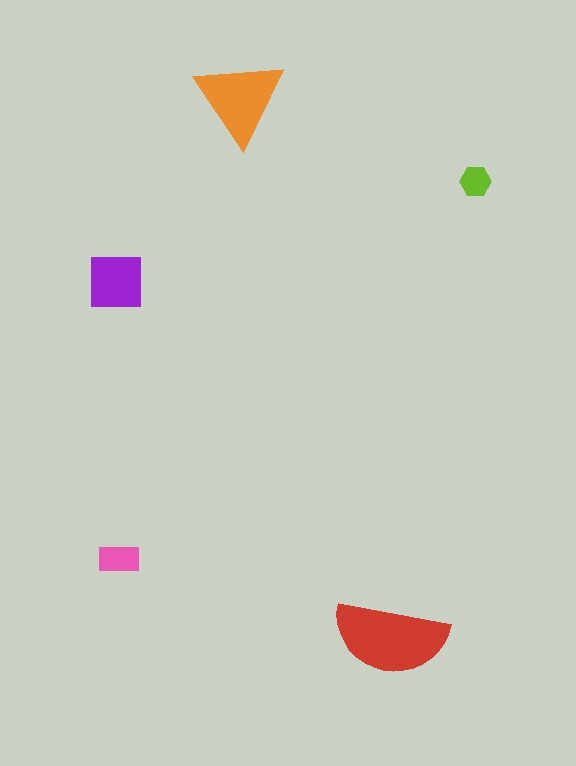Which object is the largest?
The red semicircle.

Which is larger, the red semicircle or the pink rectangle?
The red semicircle.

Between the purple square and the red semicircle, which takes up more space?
The red semicircle.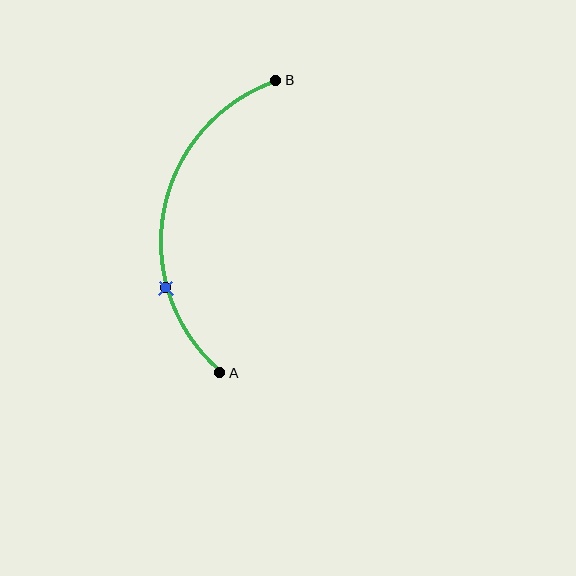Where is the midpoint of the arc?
The arc midpoint is the point on the curve farthest from the straight line joining A and B. It sits to the left of that line.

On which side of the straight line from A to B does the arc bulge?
The arc bulges to the left of the straight line connecting A and B.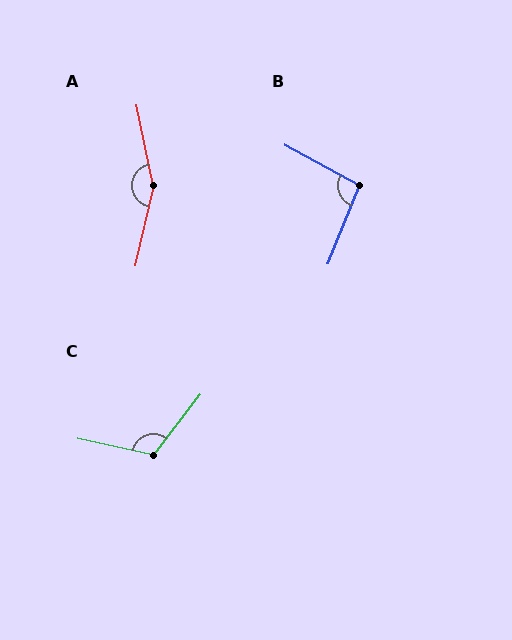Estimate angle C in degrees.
Approximately 115 degrees.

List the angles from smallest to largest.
B (96°), C (115°), A (156°).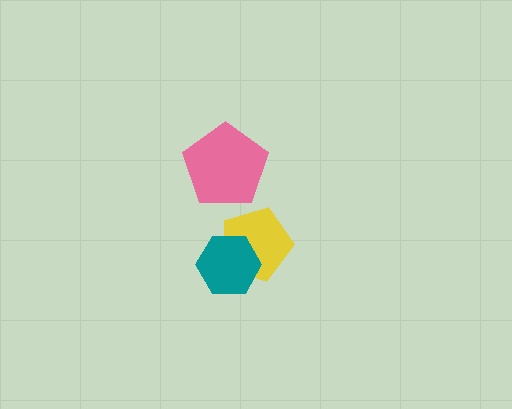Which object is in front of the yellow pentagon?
The teal hexagon is in front of the yellow pentagon.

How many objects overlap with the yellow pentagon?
1 object overlaps with the yellow pentagon.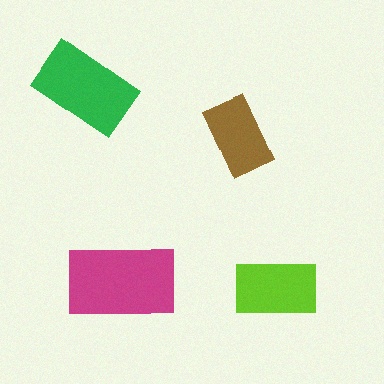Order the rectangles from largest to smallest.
the magenta one, the green one, the lime one, the brown one.